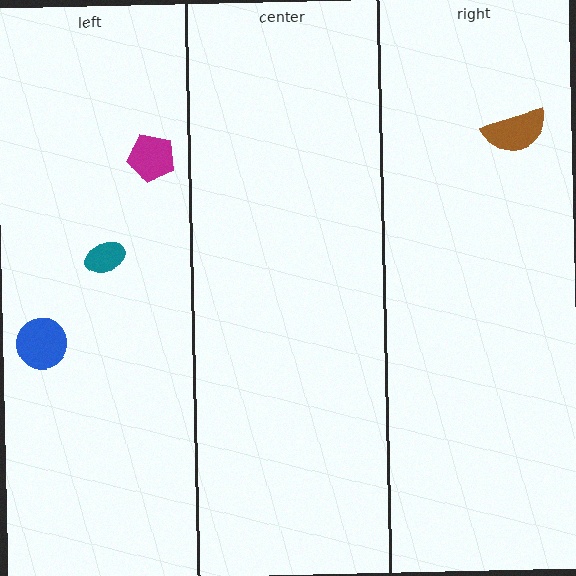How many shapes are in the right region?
1.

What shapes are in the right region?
The brown semicircle.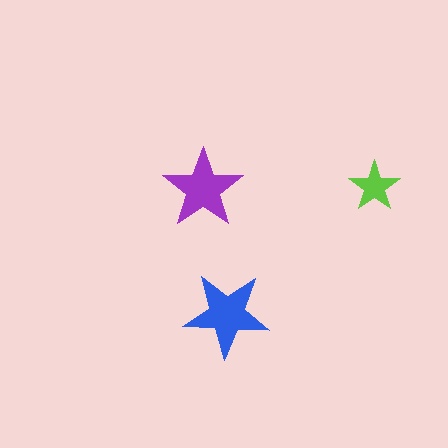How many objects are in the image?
There are 3 objects in the image.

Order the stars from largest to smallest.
the blue one, the purple one, the lime one.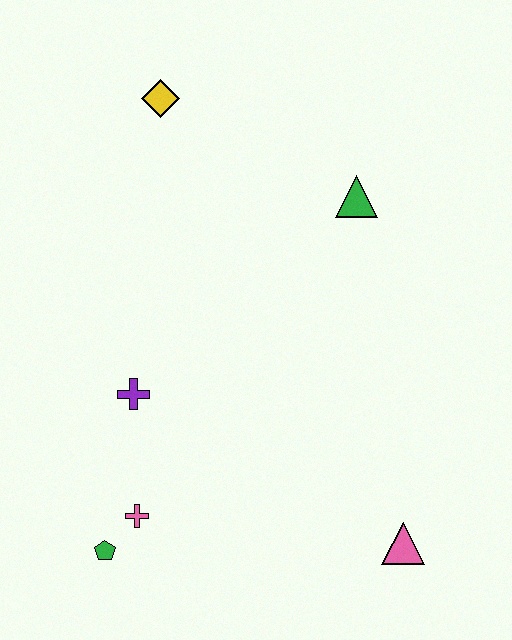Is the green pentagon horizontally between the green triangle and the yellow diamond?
No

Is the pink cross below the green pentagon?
No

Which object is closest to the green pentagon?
The pink cross is closest to the green pentagon.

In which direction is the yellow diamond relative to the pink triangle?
The yellow diamond is above the pink triangle.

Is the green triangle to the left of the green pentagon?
No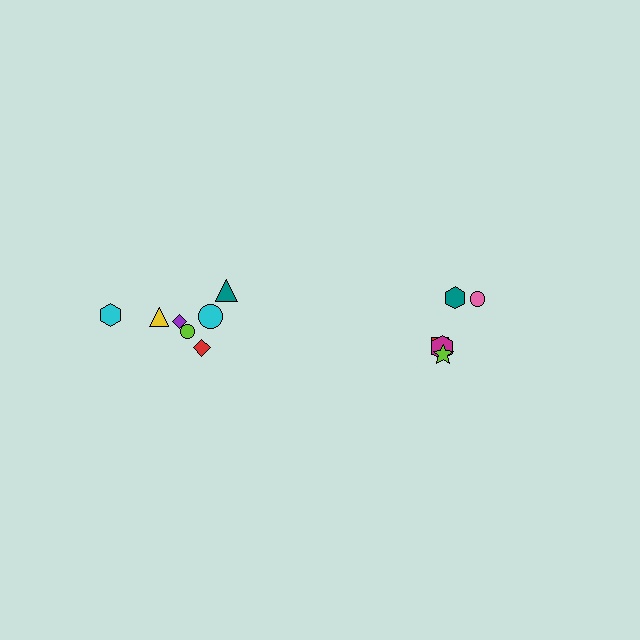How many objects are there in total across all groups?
There are 12 objects.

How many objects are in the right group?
There are 5 objects.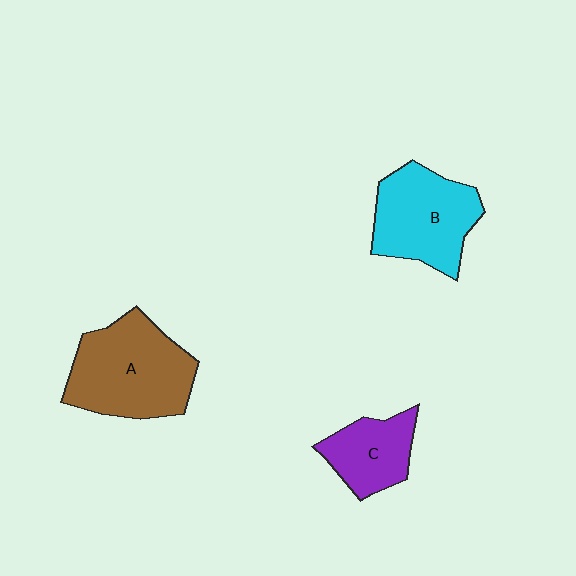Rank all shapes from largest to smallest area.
From largest to smallest: A (brown), B (cyan), C (purple).